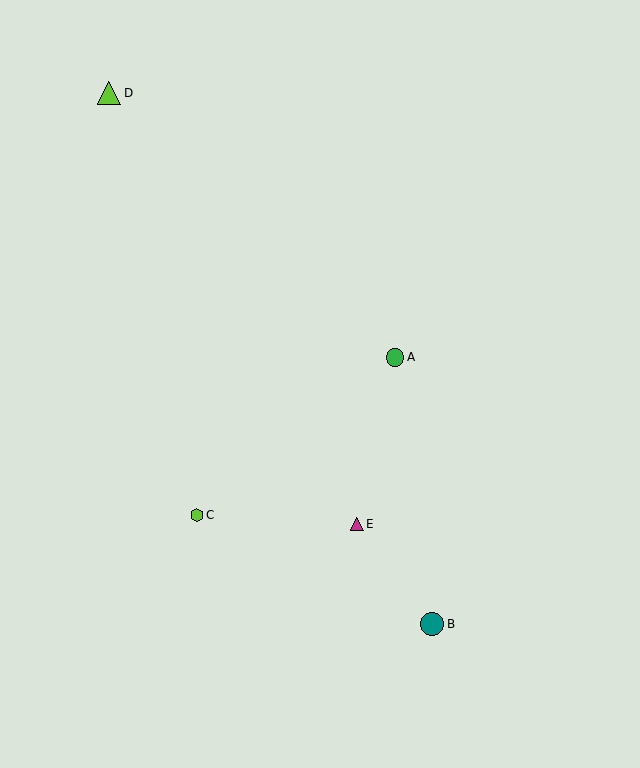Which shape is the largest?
The lime triangle (labeled D) is the largest.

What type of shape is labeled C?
Shape C is a lime hexagon.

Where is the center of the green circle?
The center of the green circle is at (395, 357).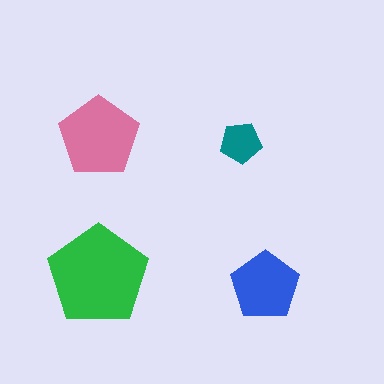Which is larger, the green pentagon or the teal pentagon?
The green one.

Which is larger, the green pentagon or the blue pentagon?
The green one.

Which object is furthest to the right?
The blue pentagon is rightmost.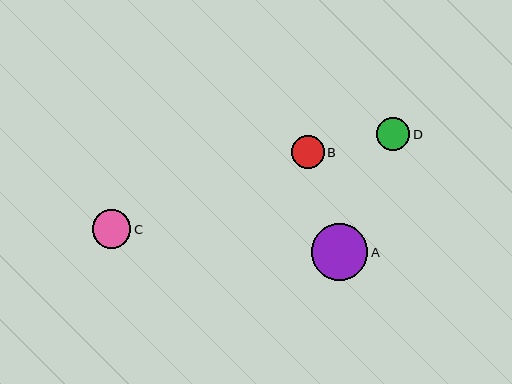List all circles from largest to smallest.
From largest to smallest: A, C, D, B.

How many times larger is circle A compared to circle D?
Circle A is approximately 1.7 times the size of circle D.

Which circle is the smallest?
Circle B is the smallest with a size of approximately 33 pixels.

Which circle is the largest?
Circle A is the largest with a size of approximately 57 pixels.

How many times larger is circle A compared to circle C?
Circle A is approximately 1.5 times the size of circle C.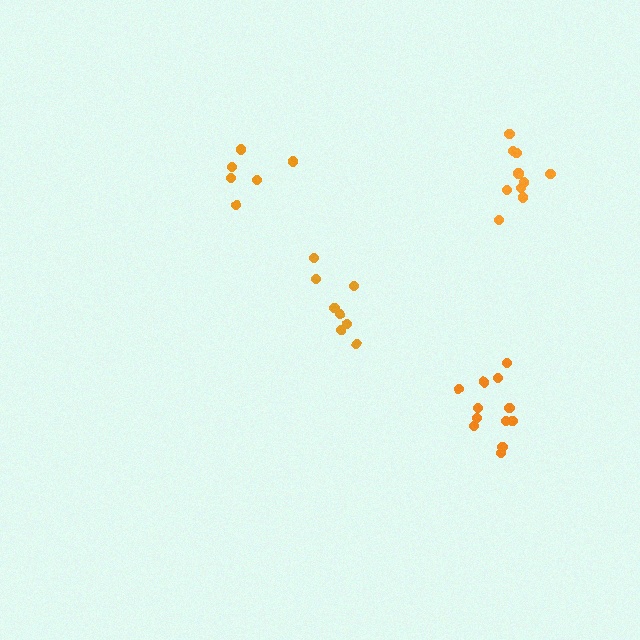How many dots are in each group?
Group 1: 6 dots, Group 2: 10 dots, Group 3: 8 dots, Group 4: 12 dots (36 total).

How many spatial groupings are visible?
There are 4 spatial groupings.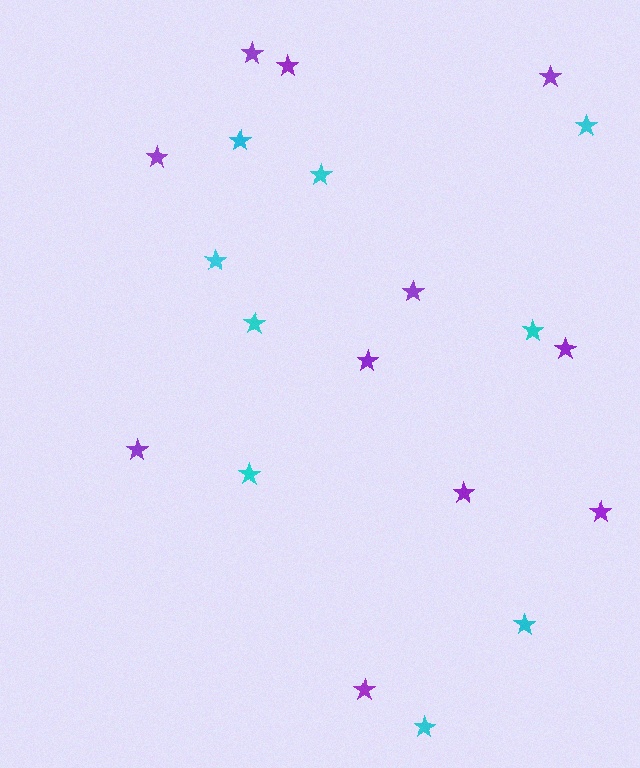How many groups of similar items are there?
There are 2 groups: one group of cyan stars (9) and one group of purple stars (11).